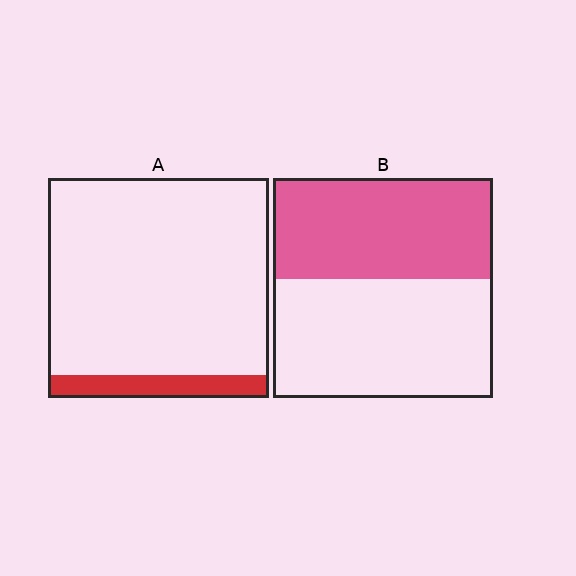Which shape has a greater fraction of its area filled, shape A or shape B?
Shape B.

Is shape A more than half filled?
No.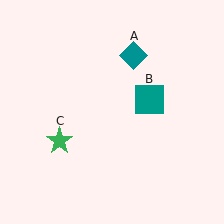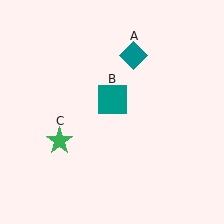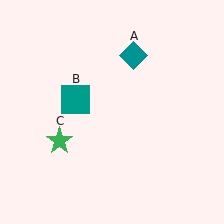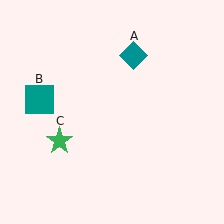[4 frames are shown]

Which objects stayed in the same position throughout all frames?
Teal diamond (object A) and green star (object C) remained stationary.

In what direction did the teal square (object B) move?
The teal square (object B) moved left.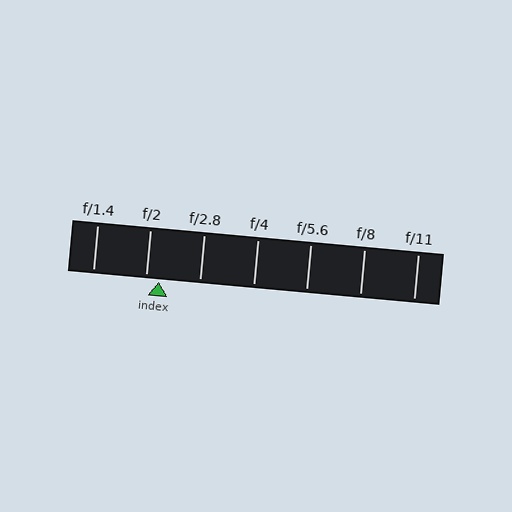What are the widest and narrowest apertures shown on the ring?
The widest aperture shown is f/1.4 and the narrowest is f/11.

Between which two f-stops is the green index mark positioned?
The index mark is between f/2 and f/2.8.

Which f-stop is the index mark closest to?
The index mark is closest to f/2.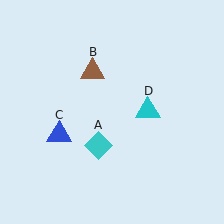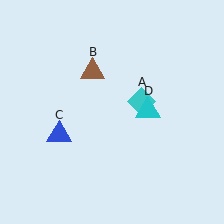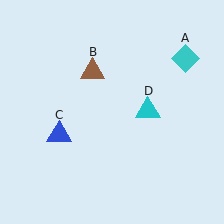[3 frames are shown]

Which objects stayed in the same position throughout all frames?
Brown triangle (object B) and blue triangle (object C) and cyan triangle (object D) remained stationary.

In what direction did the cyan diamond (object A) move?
The cyan diamond (object A) moved up and to the right.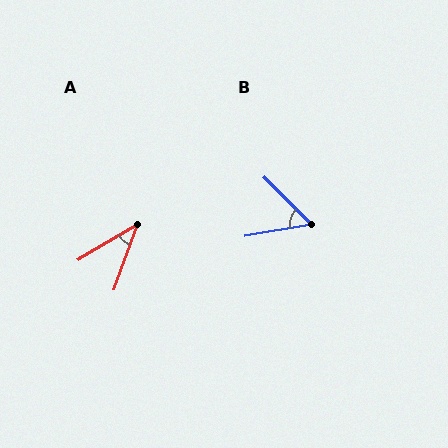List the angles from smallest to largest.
A (39°), B (54°).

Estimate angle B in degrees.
Approximately 54 degrees.